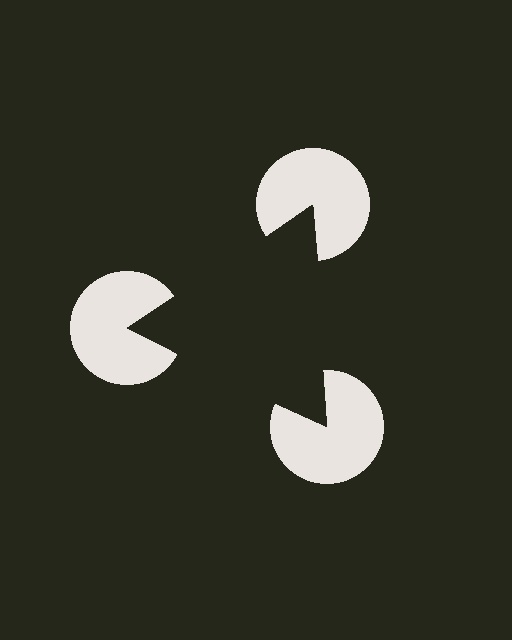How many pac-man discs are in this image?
There are 3 — one at each vertex of the illusory triangle.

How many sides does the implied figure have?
3 sides.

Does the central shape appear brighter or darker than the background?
It typically appears slightly darker than the background, even though no actual brightness change is drawn.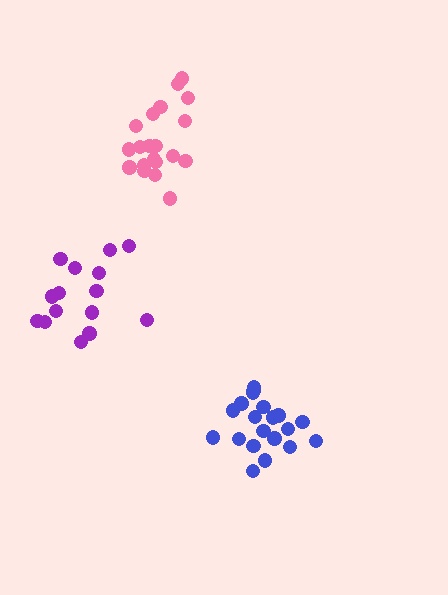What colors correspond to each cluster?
The clusters are colored: blue, pink, purple.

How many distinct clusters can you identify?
There are 3 distinct clusters.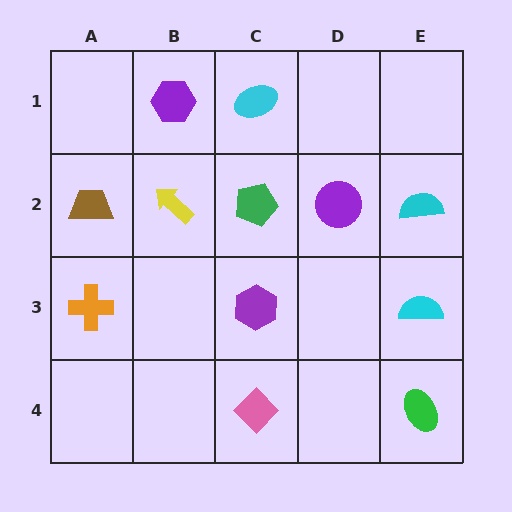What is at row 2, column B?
A yellow arrow.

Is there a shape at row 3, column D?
No, that cell is empty.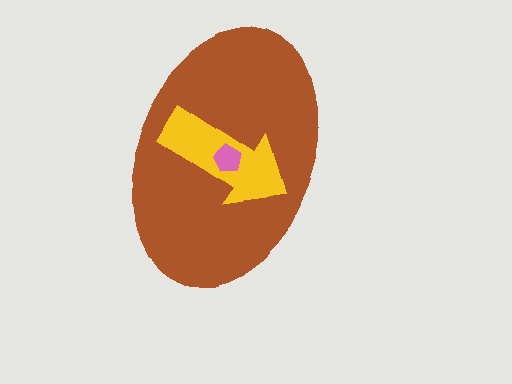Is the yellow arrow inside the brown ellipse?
Yes.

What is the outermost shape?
The brown ellipse.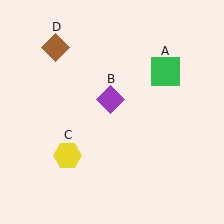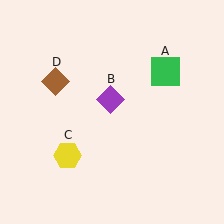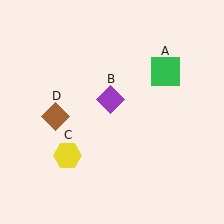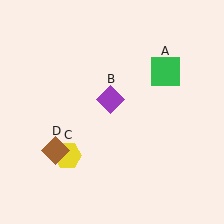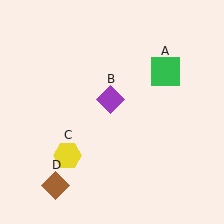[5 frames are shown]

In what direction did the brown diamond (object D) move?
The brown diamond (object D) moved down.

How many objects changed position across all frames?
1 object changed position: brown diamond (object D).